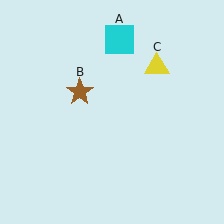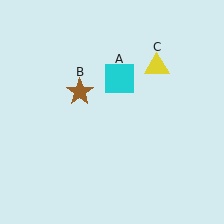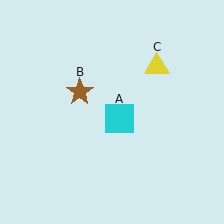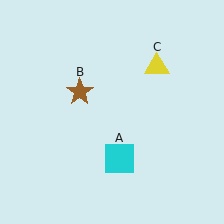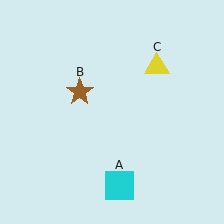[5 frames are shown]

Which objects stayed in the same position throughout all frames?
Brown star (object B) and yellow triangle (object C) remained stationary.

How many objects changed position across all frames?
1 object changed position: cyan square (object A).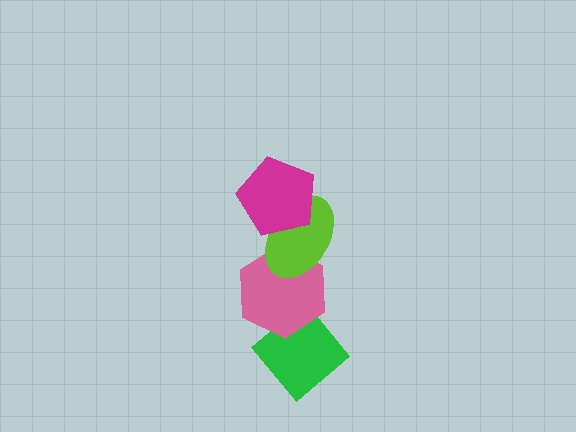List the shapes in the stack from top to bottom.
From top to bottom: the magenta pentagon, the lime ellipse, the pink hexagon, the green diamond.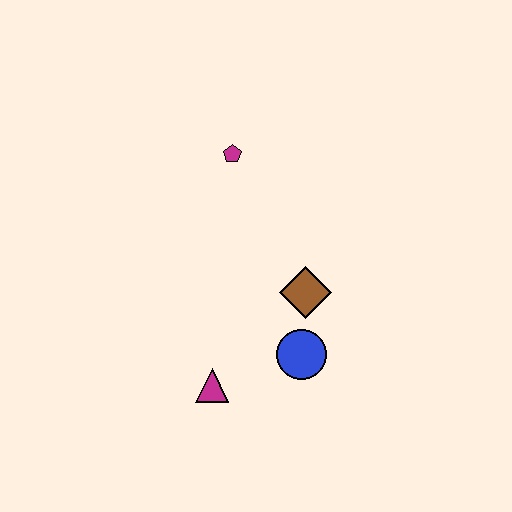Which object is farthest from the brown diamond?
The magenta pentagon is farthest from the brown diamond.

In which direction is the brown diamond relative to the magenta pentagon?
The brown diamond is below the magenta pentagon.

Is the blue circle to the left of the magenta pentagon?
No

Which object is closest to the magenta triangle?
The blue circle is closest to the magenta triangle.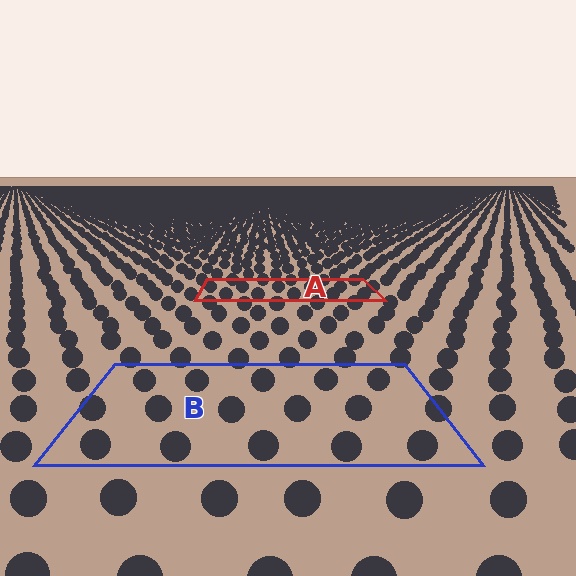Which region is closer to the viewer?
Region B is closer. The texture elements there are larger and more spread out.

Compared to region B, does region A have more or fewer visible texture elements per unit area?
Region A has more texture elements per unit area — they are packed more densely because it is farther away.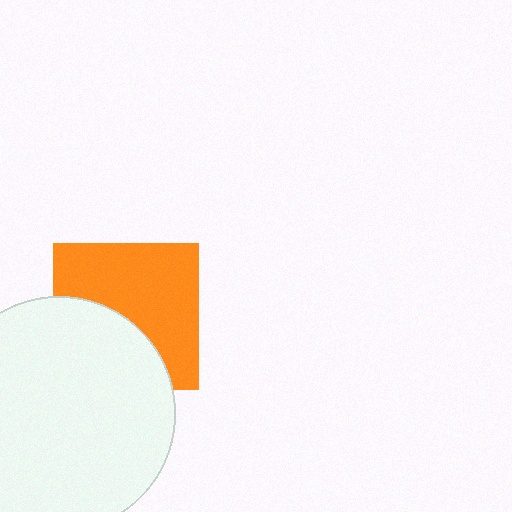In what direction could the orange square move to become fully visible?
The orange square could move up. That would shift it out from behind the white circle entirely.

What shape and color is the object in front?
The object in front is a white circle.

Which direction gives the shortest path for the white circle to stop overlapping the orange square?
Moving down gives the shortest separation.